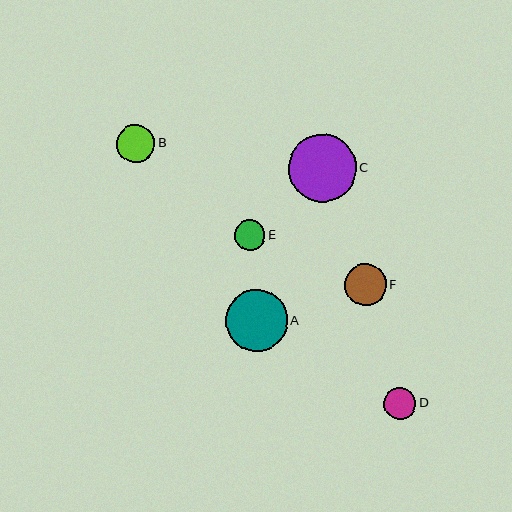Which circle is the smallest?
Circle E is the smallest with a size of approximately 31 pixels.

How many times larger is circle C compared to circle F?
Circle C is approximately 1.6 times the size of circle F.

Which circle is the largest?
Circle C is the largest with a size of approximately 67 pixels.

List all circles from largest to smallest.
From largest to smallest: C, A, F, B, D, E.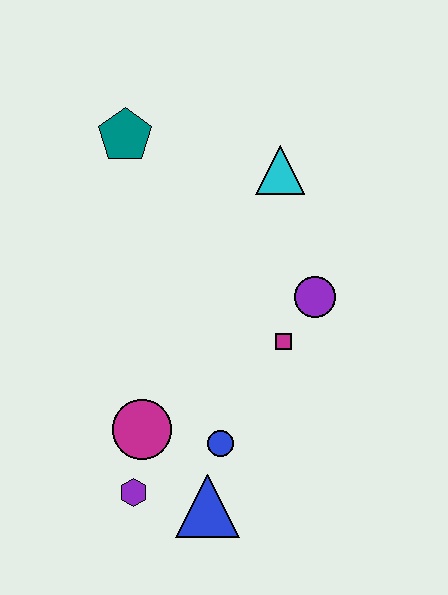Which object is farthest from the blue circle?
The teal pentagon is farthest from the blue circle.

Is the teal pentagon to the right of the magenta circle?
No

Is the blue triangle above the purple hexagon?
No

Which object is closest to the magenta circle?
The purple hexagon is closest to the magenta circle.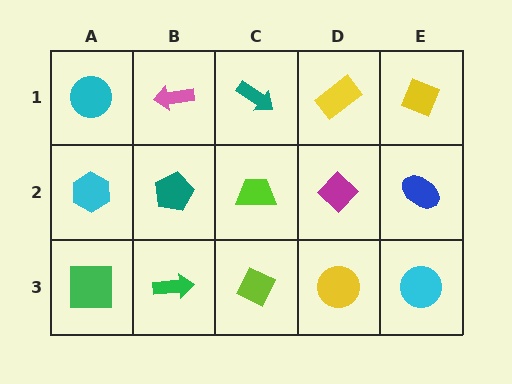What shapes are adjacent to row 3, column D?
A magenta diamond (row 2, column D), a lime diamond (row 3, column C), a cyan circle (row 3, column E).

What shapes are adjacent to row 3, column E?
A blue ellipse (row 2, column E), a yellow circle (row 3, column D).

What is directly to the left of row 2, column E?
A magenta diamond.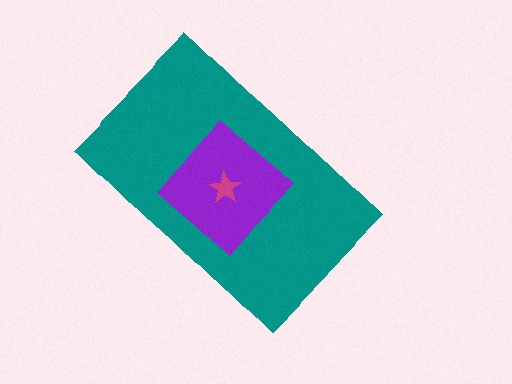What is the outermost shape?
The teal rectangle.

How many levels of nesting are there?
3.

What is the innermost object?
The magenta star.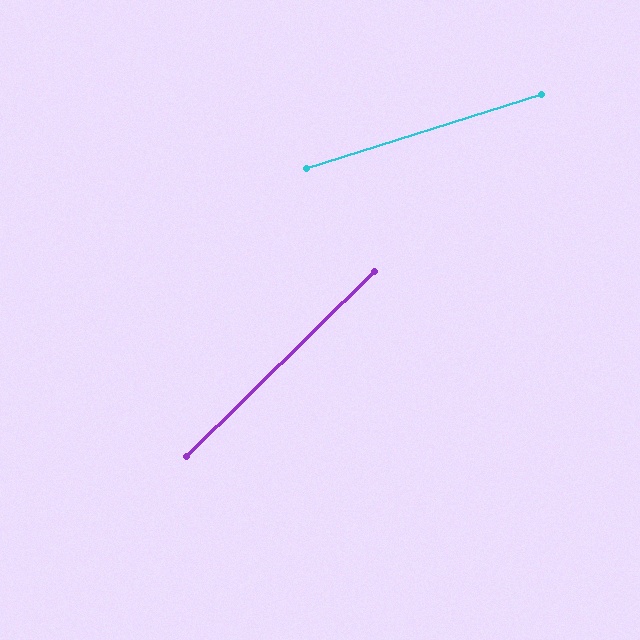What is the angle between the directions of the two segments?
Approximately 27 degrees.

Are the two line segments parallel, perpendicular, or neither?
Neither parallel nor perpendicular — they differ by about 27°.